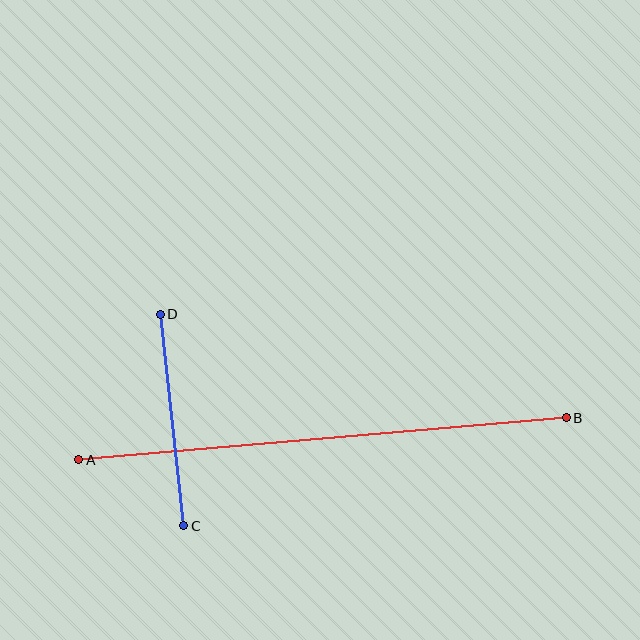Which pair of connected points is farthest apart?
Points A and B are farthest apart.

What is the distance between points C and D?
The distance is approximately 213 pixels.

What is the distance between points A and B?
The distance is approximately 489 pixels.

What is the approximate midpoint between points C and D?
The midpoint is at approximately (172, 420) pixels.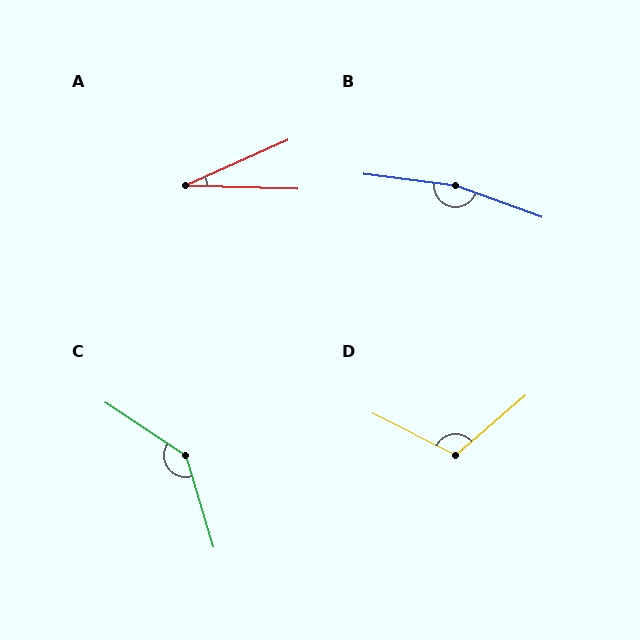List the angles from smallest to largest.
A (26°), D (113°), C (141°), B (167°).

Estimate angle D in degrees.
Approximately 113 degrees.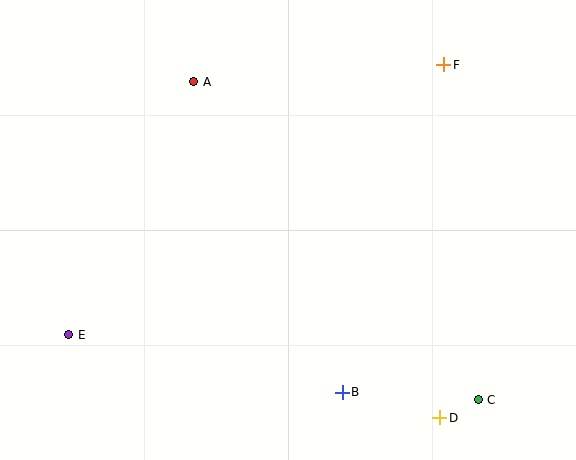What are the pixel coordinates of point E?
Point E is at (69, 335).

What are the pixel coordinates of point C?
Point C is at (478, 400).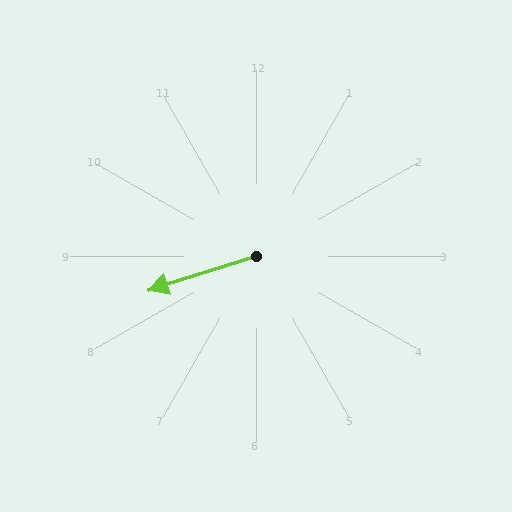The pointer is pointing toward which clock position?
Roughly 8 o'clock.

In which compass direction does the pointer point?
West.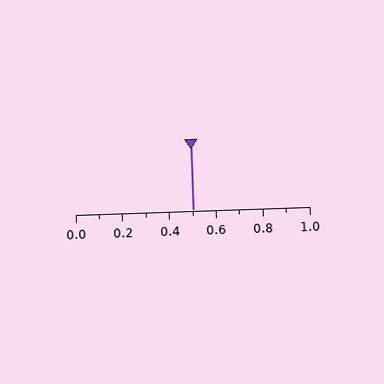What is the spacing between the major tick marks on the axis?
The major ticks are spaced 0.2 apart.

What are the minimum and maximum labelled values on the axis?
The axis runs from 0.0 to 1.0.